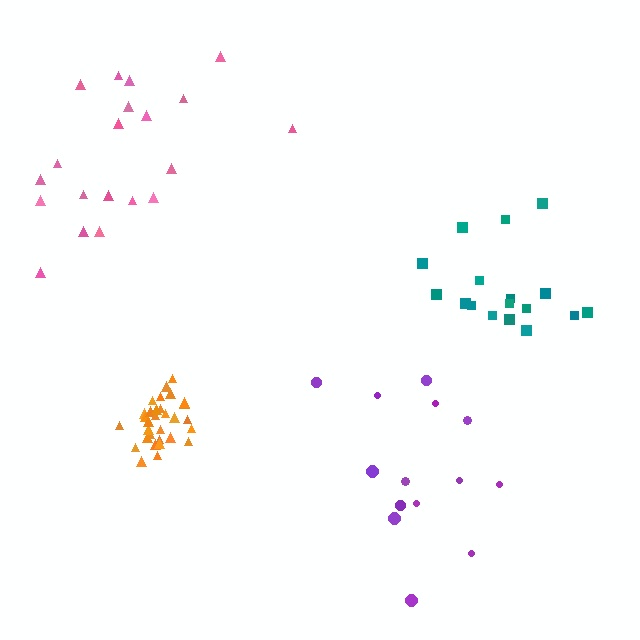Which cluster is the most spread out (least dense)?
Purple.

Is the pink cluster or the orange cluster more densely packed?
Orange.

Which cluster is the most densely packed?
Orange.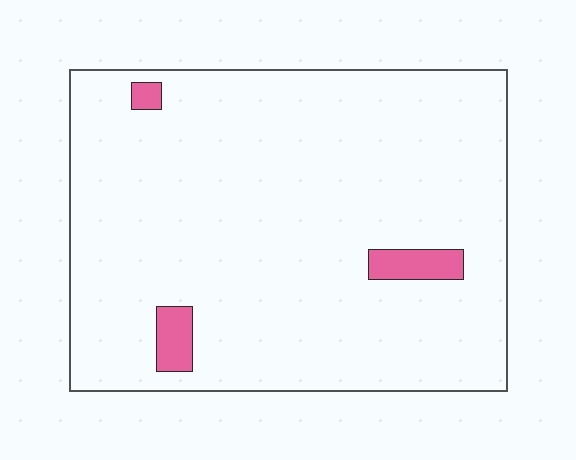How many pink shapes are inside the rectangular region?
3.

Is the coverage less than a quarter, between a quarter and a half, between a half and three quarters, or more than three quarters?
Less than a quarter.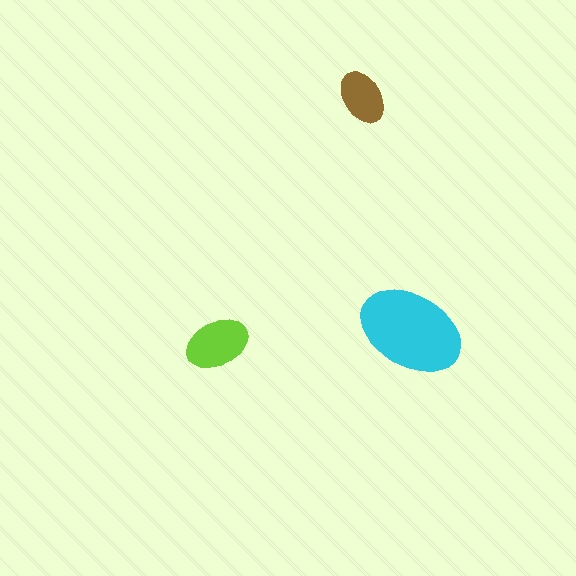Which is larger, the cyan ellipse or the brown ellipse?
The cyan one.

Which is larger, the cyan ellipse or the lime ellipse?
The cyan one.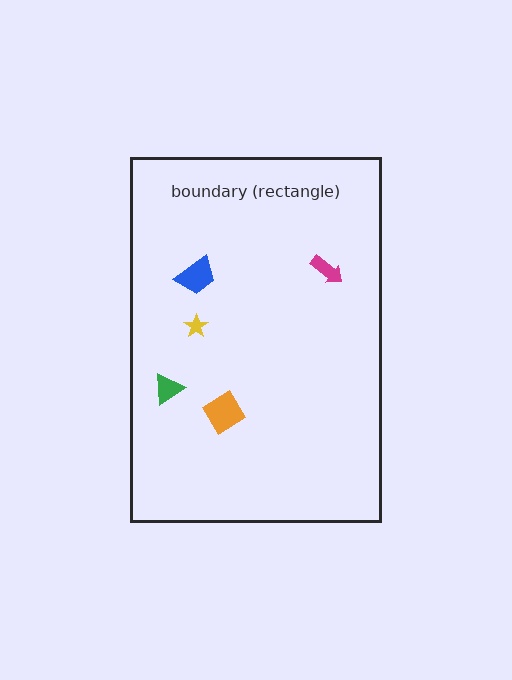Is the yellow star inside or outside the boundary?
Inside.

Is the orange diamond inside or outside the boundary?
Inside.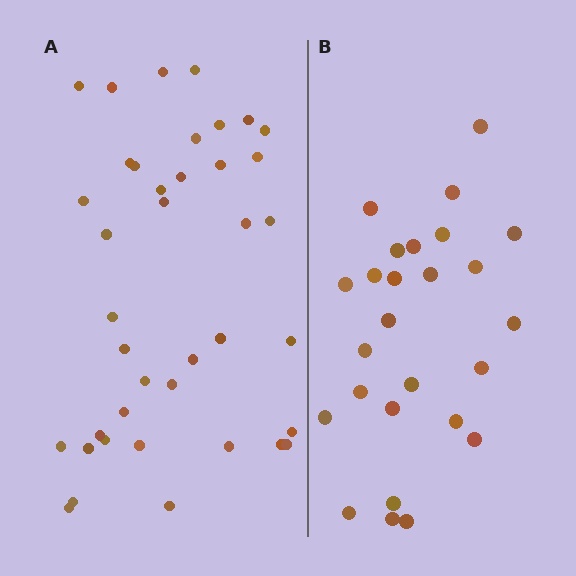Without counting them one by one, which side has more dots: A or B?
Region A (the left region) has more dots.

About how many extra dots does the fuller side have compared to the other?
Region A has approximately 15 more dots than region B.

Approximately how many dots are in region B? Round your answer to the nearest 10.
About 30 dots. (The exact count is 26, which rounds to 30.)